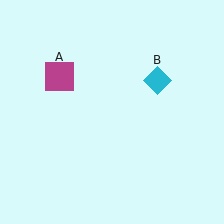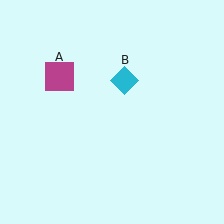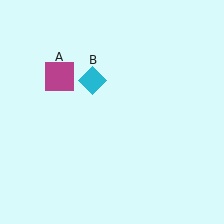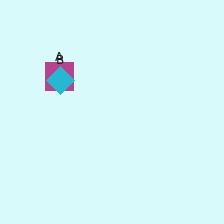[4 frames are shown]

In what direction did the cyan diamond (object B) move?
The cyan diamond (object B) moved left.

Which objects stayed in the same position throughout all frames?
Magenta square (object A) remained stationary.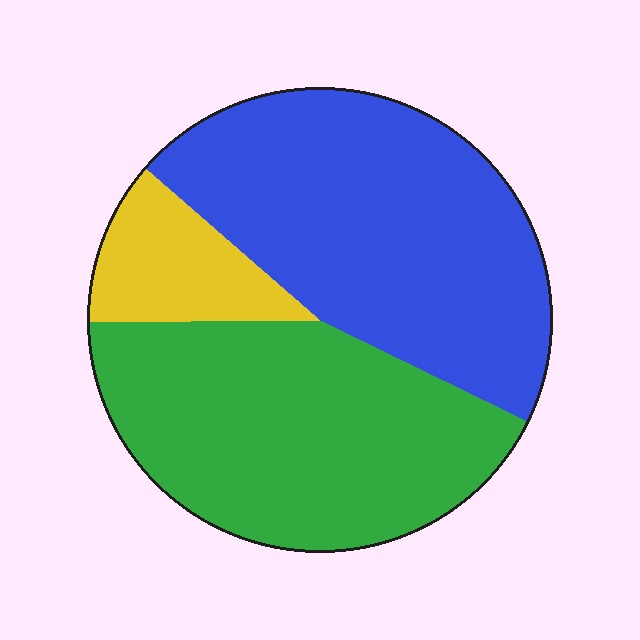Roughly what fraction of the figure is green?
Green covers roughly 45% of the figure.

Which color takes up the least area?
Yellow, at roughly 10%.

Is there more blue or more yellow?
Blue.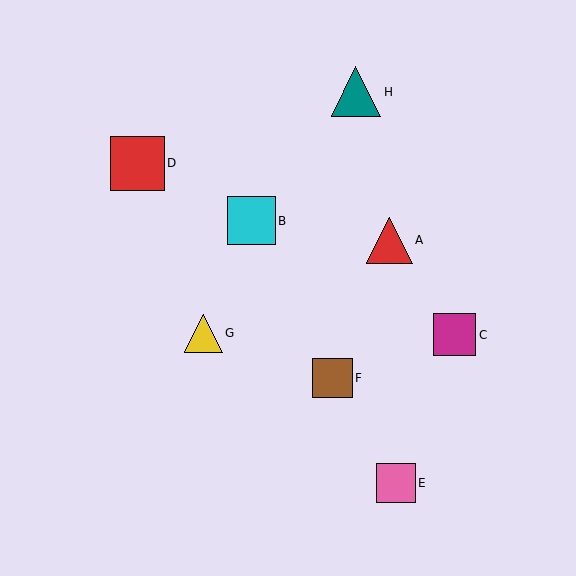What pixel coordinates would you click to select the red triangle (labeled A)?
Click at (389, 240) to select the red triangle A.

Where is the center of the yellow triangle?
The center of the yellow triangle is at (203, 333).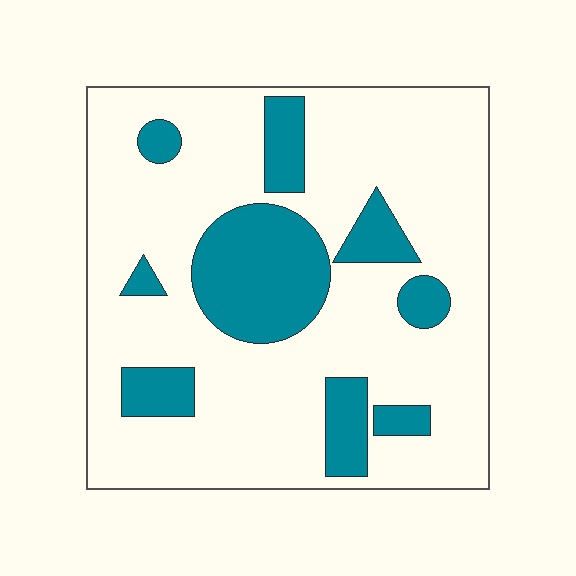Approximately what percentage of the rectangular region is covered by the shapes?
Approximately 25%.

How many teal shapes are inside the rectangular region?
9.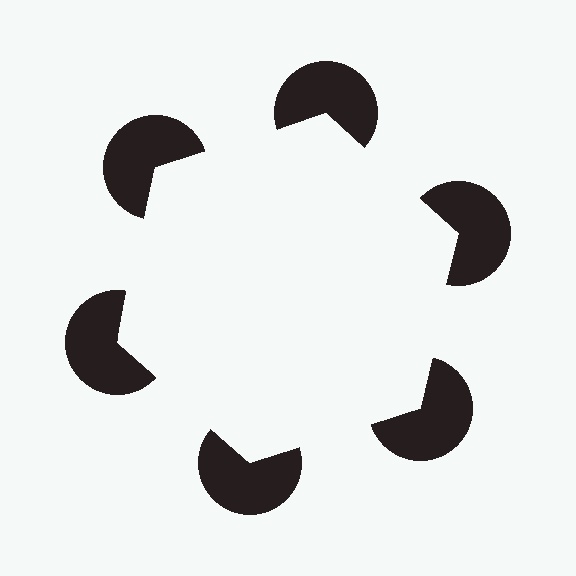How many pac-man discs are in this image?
There are 6 — one at each vertex of the illusory hexagon.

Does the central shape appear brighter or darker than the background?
It typically appears slightly brighter than the background, even though no actual brightness change is drawn.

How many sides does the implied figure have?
6 sides.